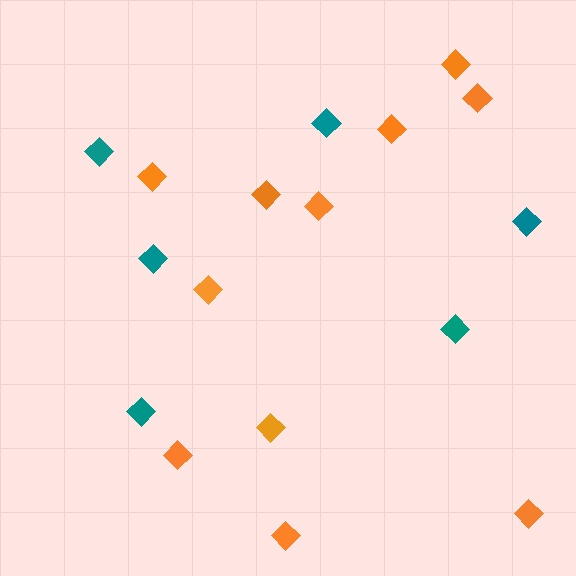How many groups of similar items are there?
There are 2 groups: one group of teal diamonds (6) and one group of orange diamonds (11).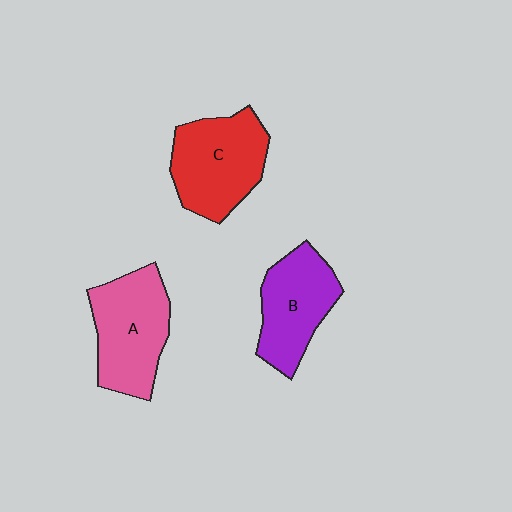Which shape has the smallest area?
Shape B (purple).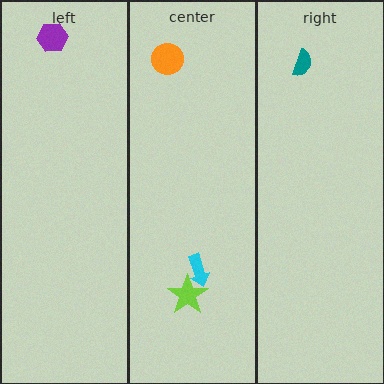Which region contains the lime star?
The center region.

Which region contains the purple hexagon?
The left region.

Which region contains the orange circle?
The center region.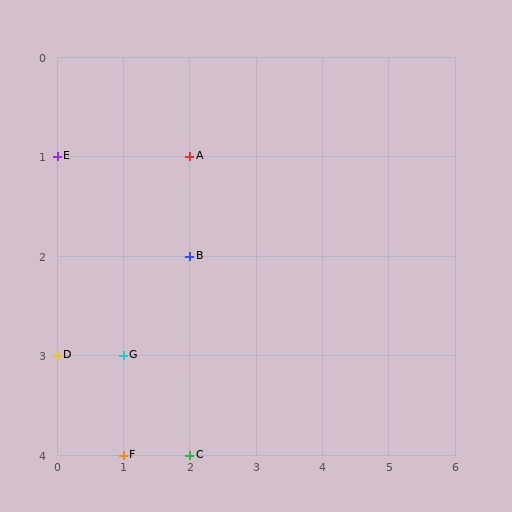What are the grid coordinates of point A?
Point A is at grid coordinates (2, 1).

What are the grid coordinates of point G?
Point G is at grid coordinates (1, 3).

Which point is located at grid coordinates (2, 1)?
Point A is at (2, 1).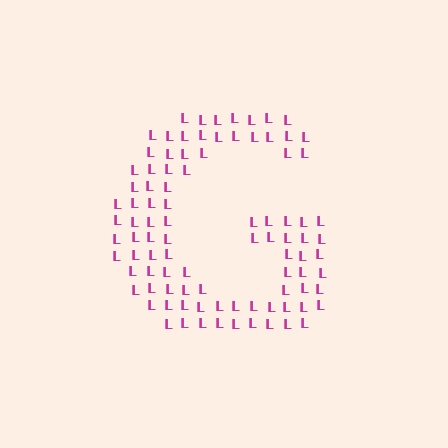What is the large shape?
The large shape is the letter G.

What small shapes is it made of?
It is made of small letter L's.